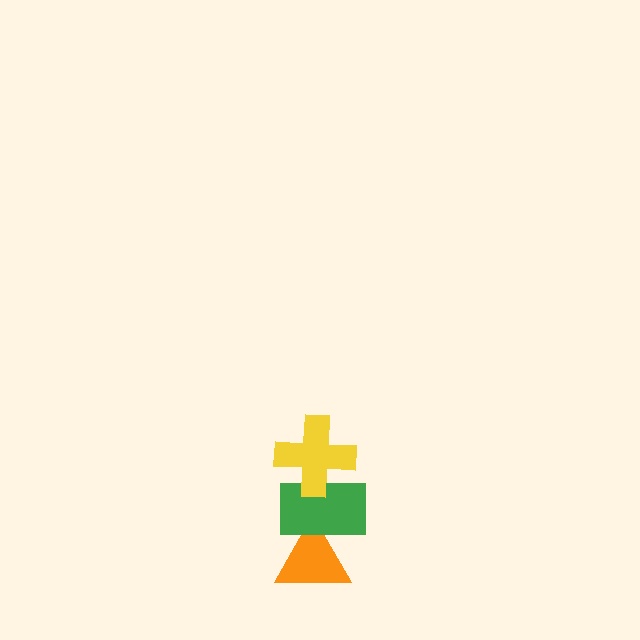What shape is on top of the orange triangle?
The green rectangle is on top of the orange triangle.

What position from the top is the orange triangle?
The orange triangle is 3rd from the top.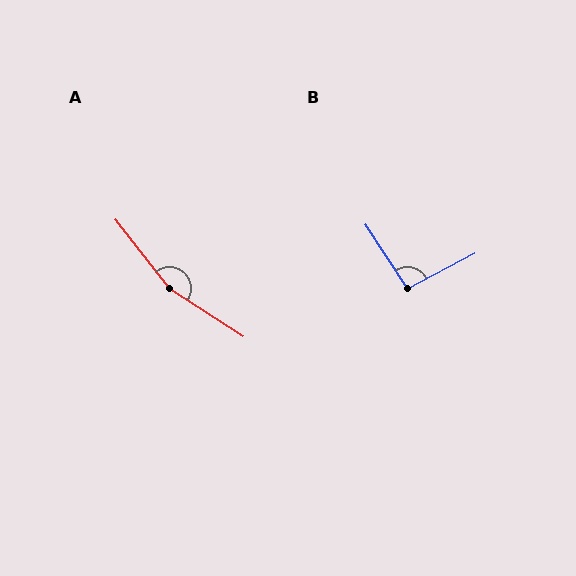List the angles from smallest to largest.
B (95°), A (161°).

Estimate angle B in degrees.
Approximately 95 degrees.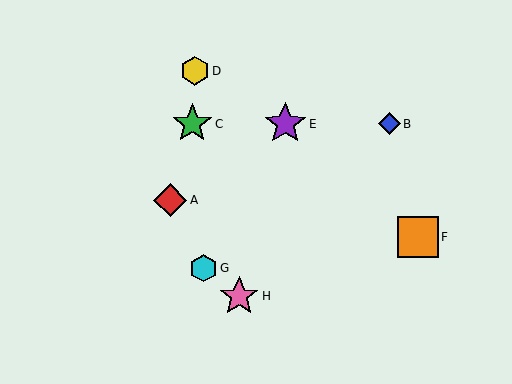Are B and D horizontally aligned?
No, B is at y≈124 and D is at y≈71.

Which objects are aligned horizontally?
Objects B, C, E are aligned horizontally.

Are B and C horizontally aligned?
Yes, both are at y≈124.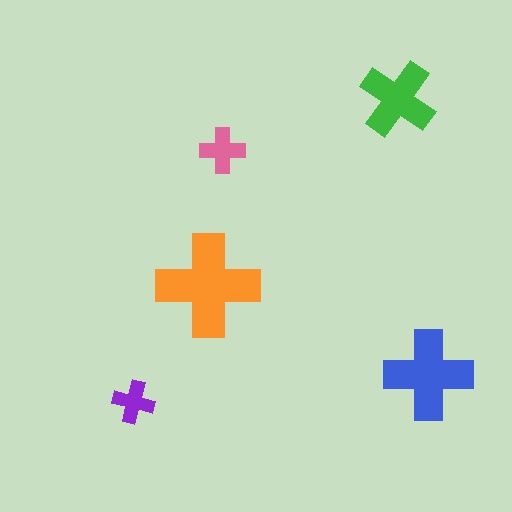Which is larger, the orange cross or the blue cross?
The orange one.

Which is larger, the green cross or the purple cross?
The green one.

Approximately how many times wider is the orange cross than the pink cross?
About 2.5 times wider.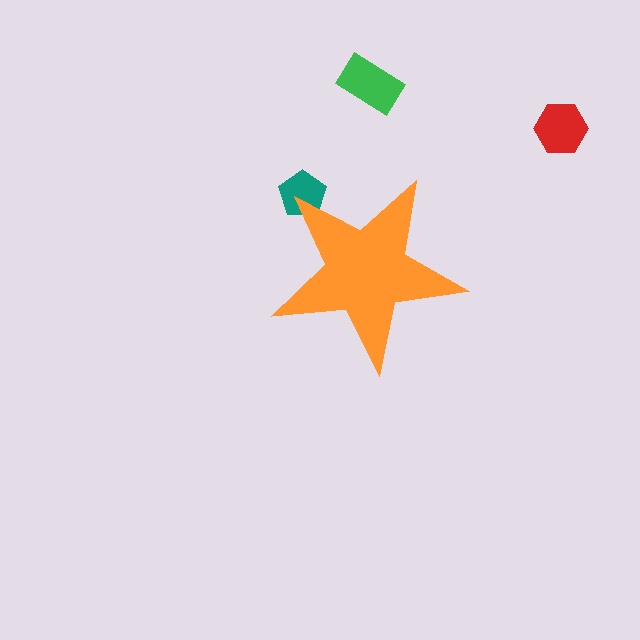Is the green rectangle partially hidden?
No, the green rectangle is fully visible.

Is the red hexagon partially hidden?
No, the red hexagon is fully visible.